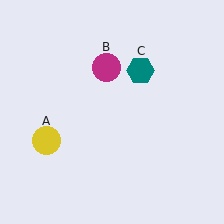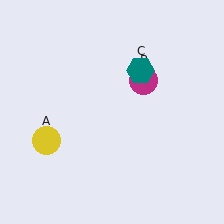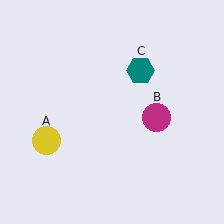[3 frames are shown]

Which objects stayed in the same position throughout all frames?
Yellow circle (object A) and teal hexagon (object C) remained stationary.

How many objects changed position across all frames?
1 object changed position: magenta circle (object B).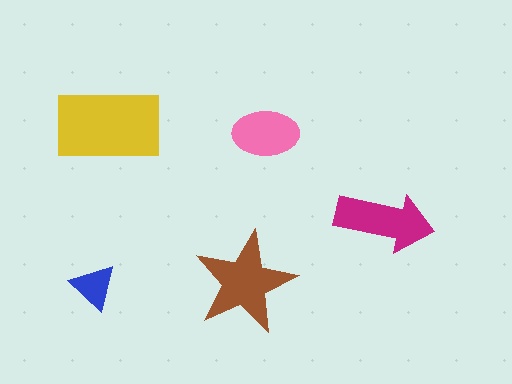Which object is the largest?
The yellow rectangle.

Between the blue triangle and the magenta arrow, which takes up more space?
The magenta arrow.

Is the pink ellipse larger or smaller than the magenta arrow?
Smaller.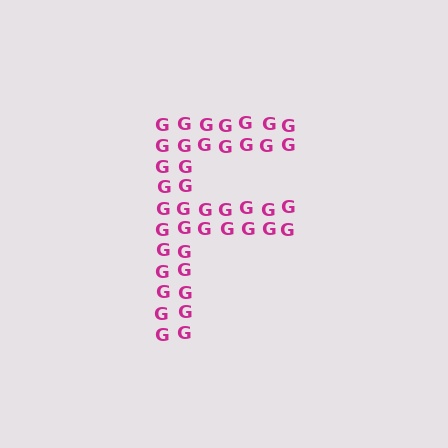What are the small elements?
The small elements are letter G's.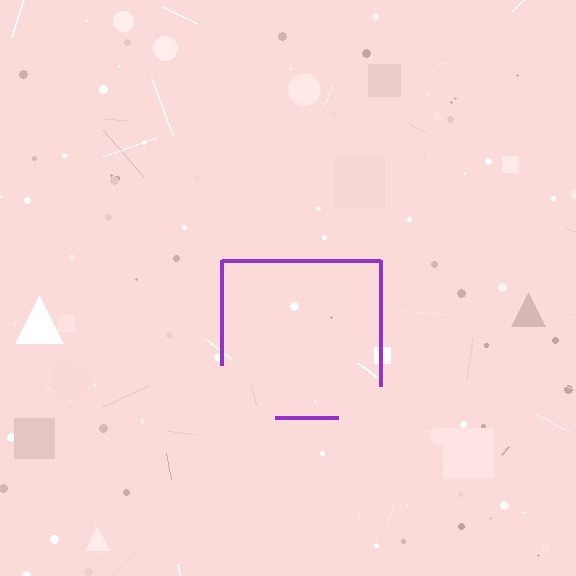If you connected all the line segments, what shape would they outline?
They would outline a square.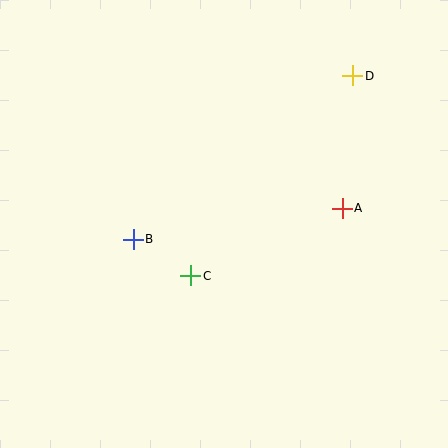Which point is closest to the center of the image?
Point C at (191, 276) is closest to the center.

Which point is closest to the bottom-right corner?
Point A is closest to the bottom-right corner.